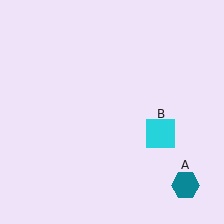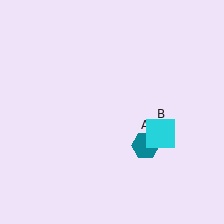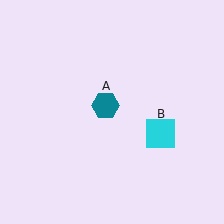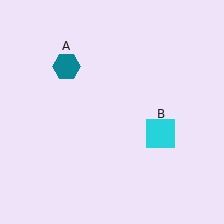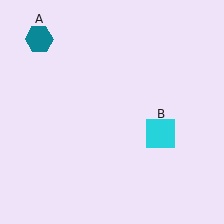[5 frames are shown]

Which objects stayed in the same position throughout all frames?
Cyan square (object B) remained stationary.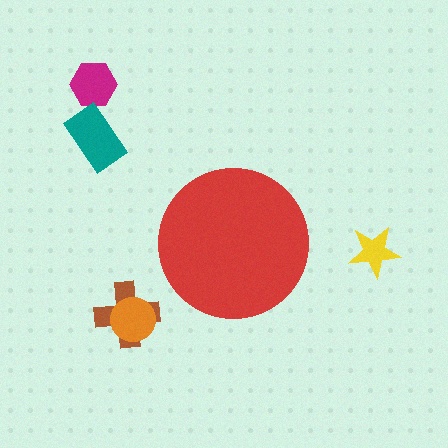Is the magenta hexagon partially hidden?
No, the magenta hexagon is fully visible.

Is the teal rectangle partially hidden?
No, the teal rectangle is fully visible.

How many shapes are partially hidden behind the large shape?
0 shapes are partially hidden.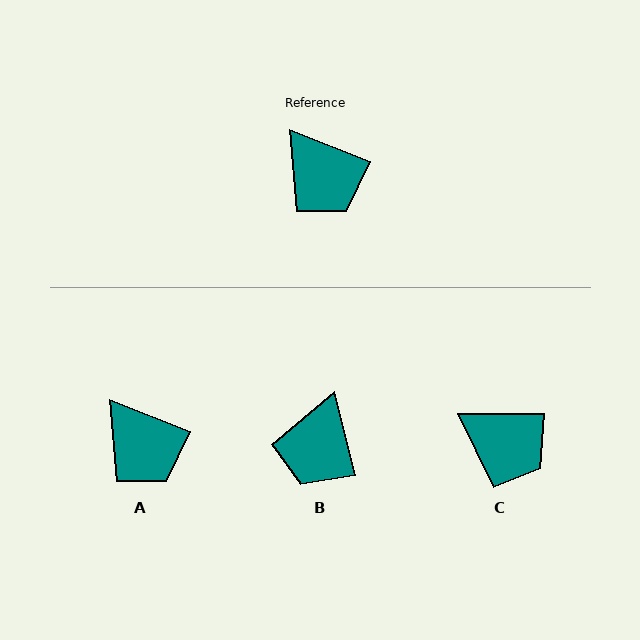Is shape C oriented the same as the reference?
No, it is off by about 21 degrees.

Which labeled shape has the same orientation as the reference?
A.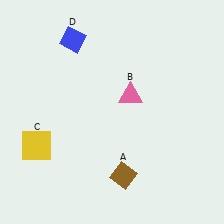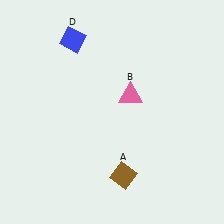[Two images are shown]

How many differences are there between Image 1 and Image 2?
There is 1 difference between the two images.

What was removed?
The yellow square (C) was removed in Image 2.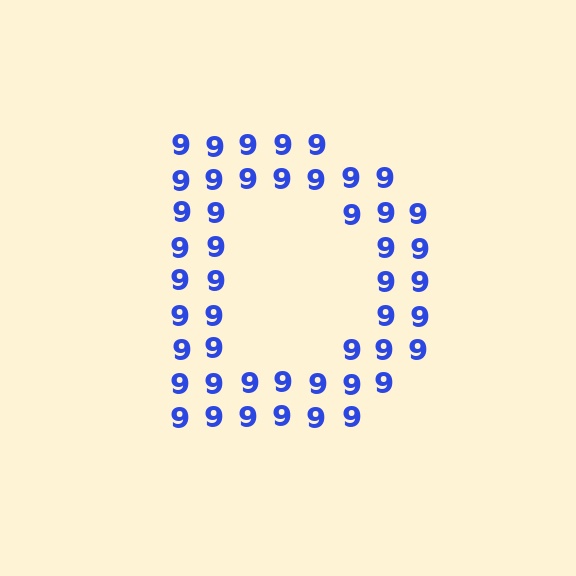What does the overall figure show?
The overall figure shows the letter D.